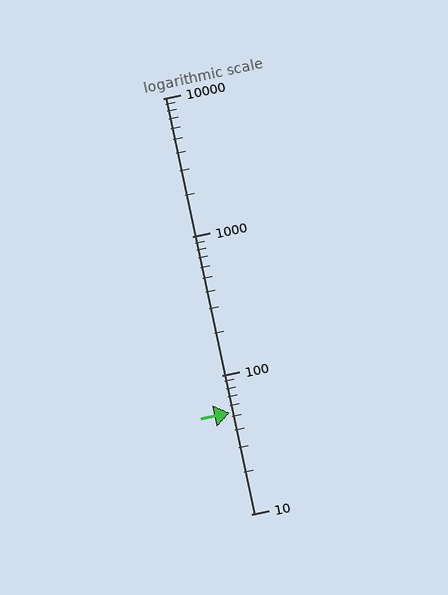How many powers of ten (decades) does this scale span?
The scale spans 3 decades, from 10 to 10000.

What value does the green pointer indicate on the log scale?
The pointer indicates approximately 54.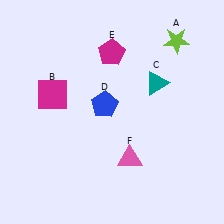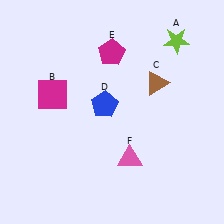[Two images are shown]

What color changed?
The triangle (C) changed from teal in Image 1 to brown in Image 2.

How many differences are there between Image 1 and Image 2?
There is 1 difference between the two images.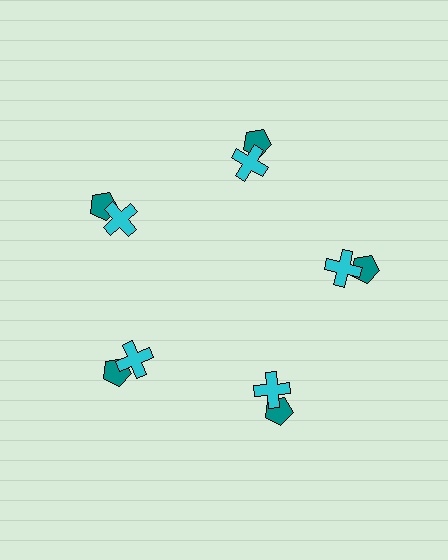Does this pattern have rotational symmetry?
Yes, this pattern has 5-fold rotational symmetry. It looks the same after rotating 72 degrees around the center.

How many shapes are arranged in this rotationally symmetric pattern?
There are 10 shapes, arranged in 5 groups of 2.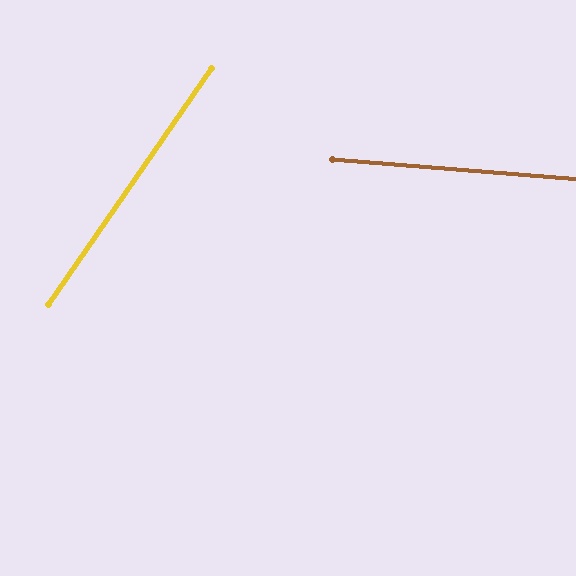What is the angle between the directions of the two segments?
Approximately 60 degrees.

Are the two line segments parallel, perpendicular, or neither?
Neither parallel nor perpendicular — they differ by about 60°.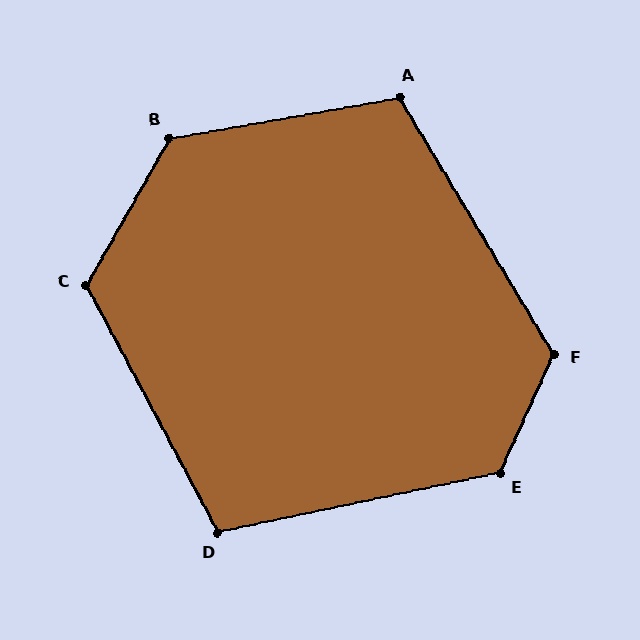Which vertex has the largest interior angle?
B, at approximately 129 degrees.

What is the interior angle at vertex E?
Approximately 126 degrees (obtuse).